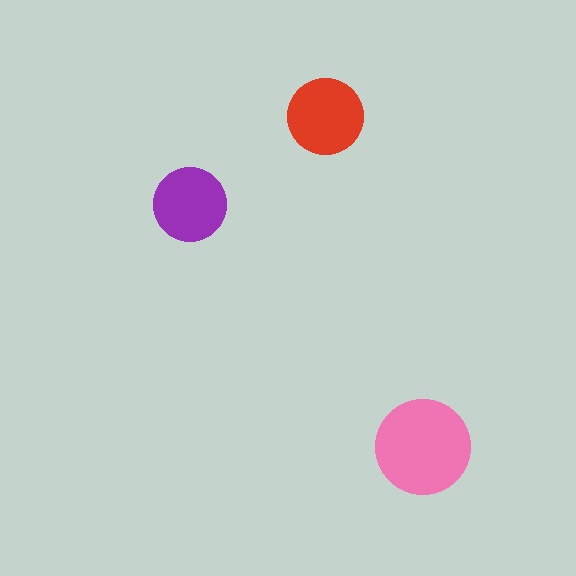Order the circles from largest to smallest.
the pink one, the red one, the purple one.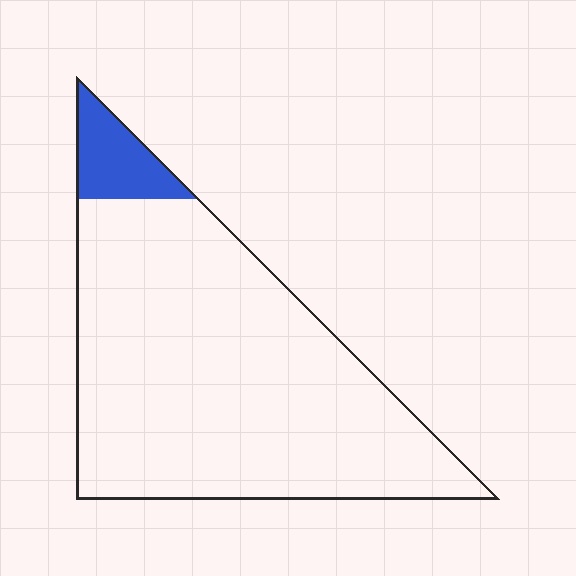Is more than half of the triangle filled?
No.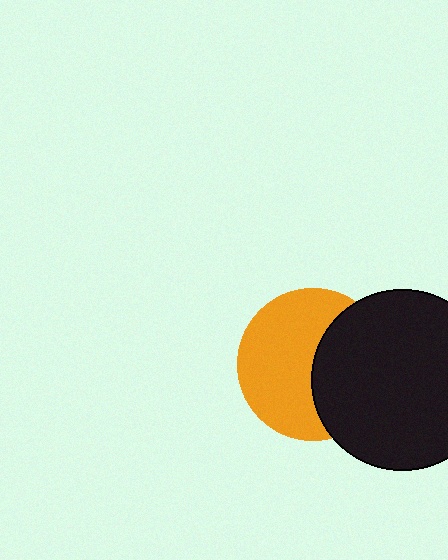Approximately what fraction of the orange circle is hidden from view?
Roughly 41% of the orange circle is hidden behind the black circle.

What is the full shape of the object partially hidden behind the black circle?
The partially hidden object is an orange circle.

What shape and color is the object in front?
The object in front is a black circle.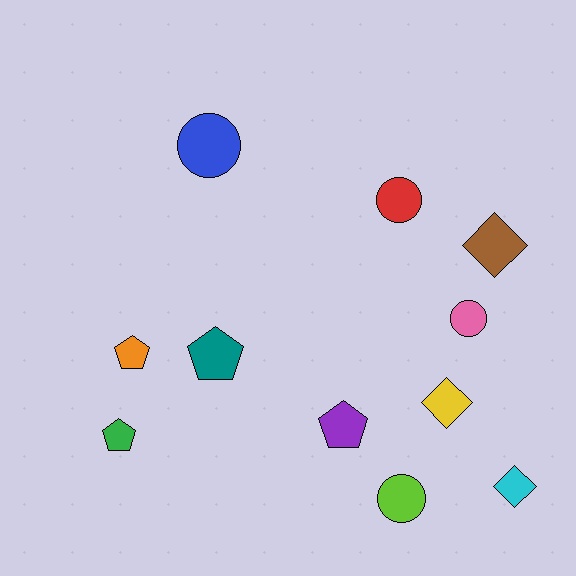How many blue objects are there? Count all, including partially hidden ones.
There is 1 blue object.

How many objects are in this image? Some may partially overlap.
There are 11 objects.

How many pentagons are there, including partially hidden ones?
There are 4 pentagons.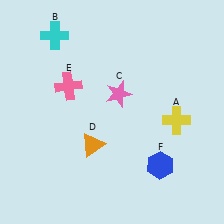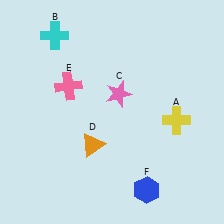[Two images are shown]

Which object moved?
The blue hexagon (F) moved down.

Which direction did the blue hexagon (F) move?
The blue hexagon (F) moved down.